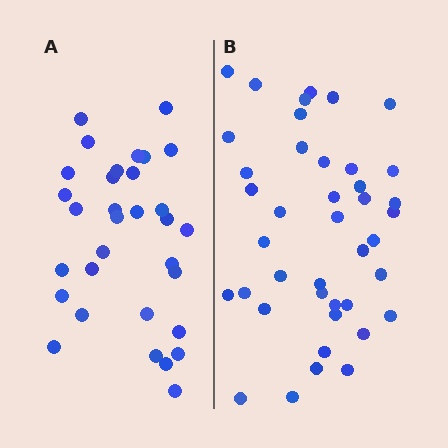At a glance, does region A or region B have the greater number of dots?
Region B (the right region) has more dots.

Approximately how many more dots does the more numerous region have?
Region B has roughly 8 or so more dots than region A.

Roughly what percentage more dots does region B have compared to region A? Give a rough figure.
About 30% more.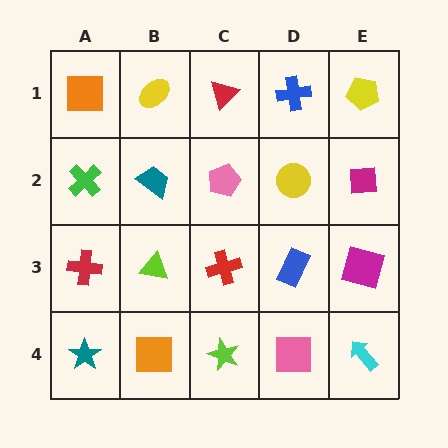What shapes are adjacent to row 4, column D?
A blue rectangle (row 3, column D), a lime star (row 4, column C), a cyan arrow (row 4, column E).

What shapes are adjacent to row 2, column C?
A red triangle (row 1, column C), a red cross (row 3, column C), a teal trapezoid (row 2, column B), a yellow circle (row 2, column D).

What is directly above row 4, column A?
A red cross.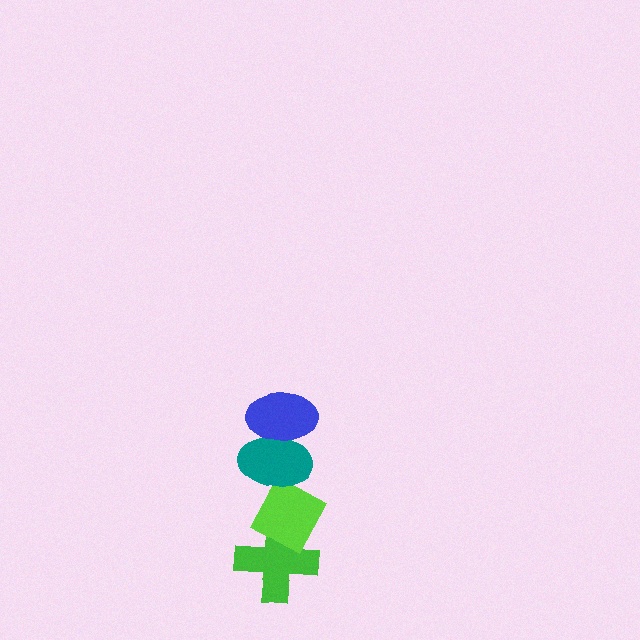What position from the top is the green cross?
The green cross is 4th from the top.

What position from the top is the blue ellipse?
The blue ellipse is 1st from the top.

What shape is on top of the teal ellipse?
The blue ellipse is on top of the teal ellipse.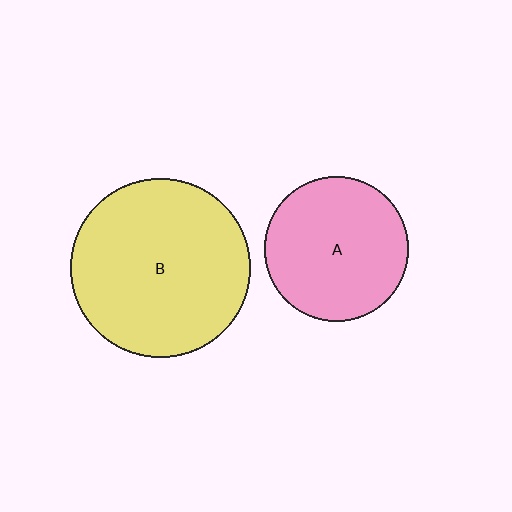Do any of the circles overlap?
No, none of the circles overlap.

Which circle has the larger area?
Circle B (yellow).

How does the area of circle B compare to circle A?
Approximately 1.5 times.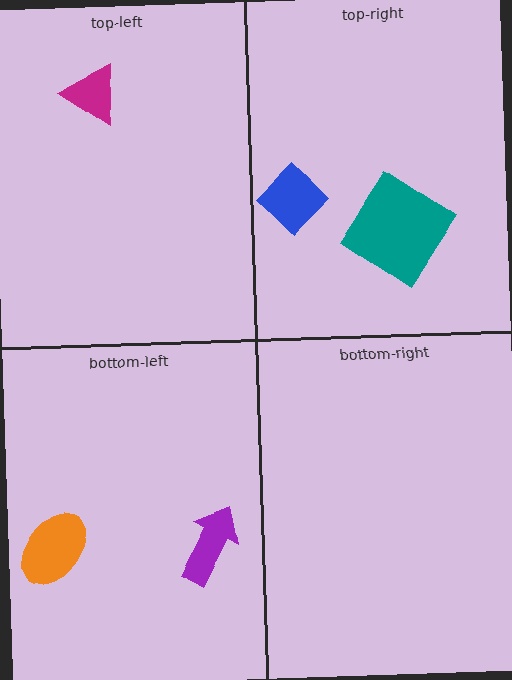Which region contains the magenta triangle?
The top-left region.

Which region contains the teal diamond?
The top-right region.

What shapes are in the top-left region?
The magenta triangle.